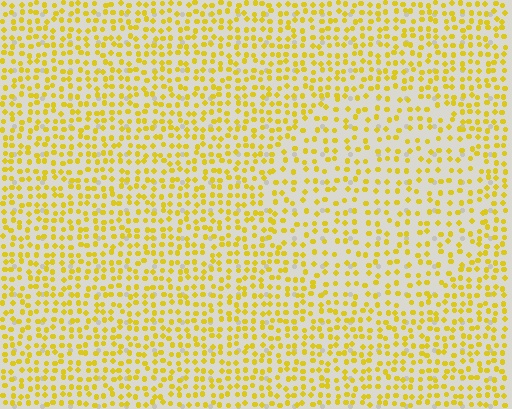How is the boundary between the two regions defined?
The boundary is defined by a change in element density (approximately 1.5x ratio). All elements are the same color, size, and shape.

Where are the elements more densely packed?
The elements are more densely packed outside the circle boundary.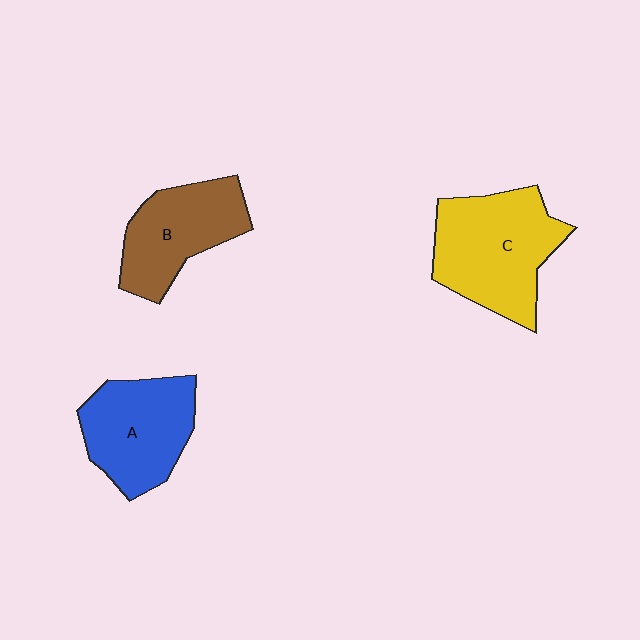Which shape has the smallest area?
Shape B (brown).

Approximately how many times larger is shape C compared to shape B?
Approximately 1.3 times.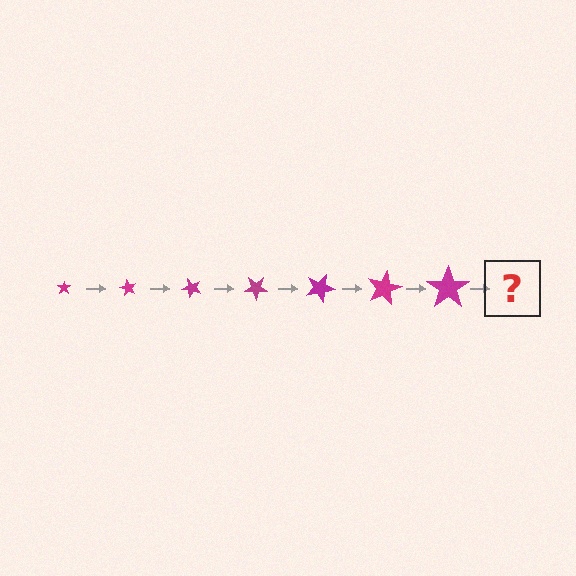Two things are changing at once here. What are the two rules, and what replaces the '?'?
The two rules are that the star grows larger each step and it rotates 60 degrees each step. The '?' should be a star, larger than the previous one and rotated 420 degrees from the start.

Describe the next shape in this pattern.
It should be a star, larger than the previous one and rotated 420 degrees from the start.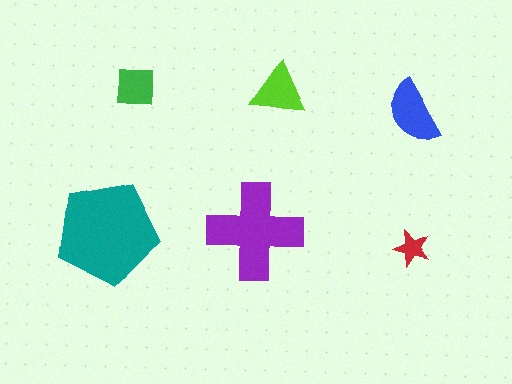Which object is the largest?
The teal pentagon.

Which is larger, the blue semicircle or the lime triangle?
The blue semicircle.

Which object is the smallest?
The red star.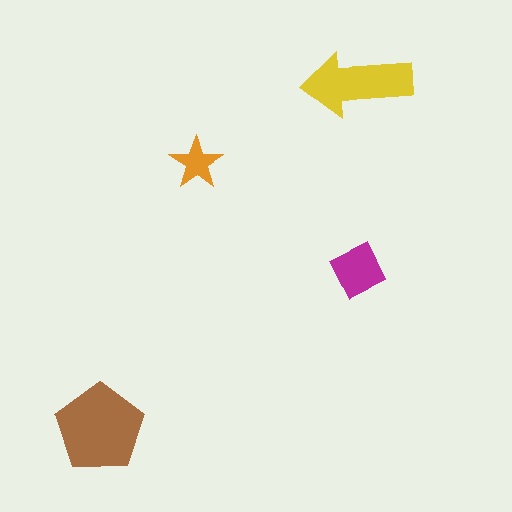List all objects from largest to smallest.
The brown pentagon, the yellow arrow, the magenta diamond, the orange star.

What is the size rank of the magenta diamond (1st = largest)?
3rd.